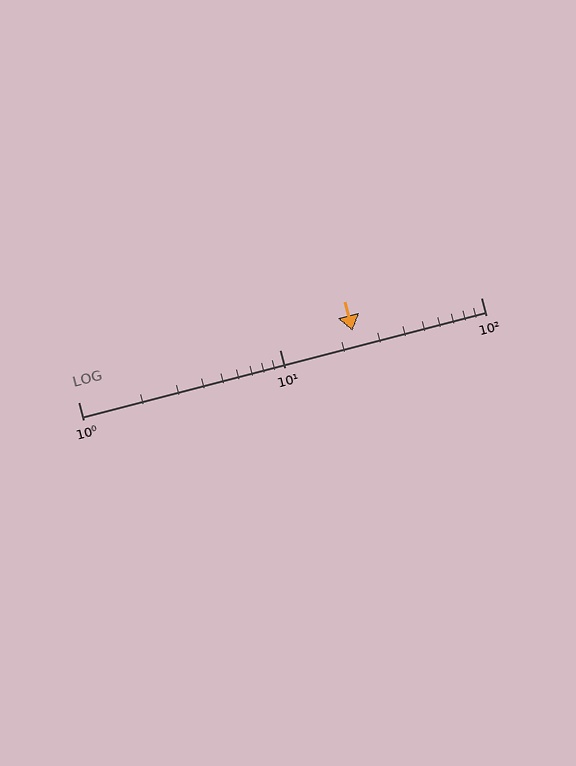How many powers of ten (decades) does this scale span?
The scale spans 2 decades, from 1 to 100.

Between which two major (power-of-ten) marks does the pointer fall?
The pointer is between 10 and 100.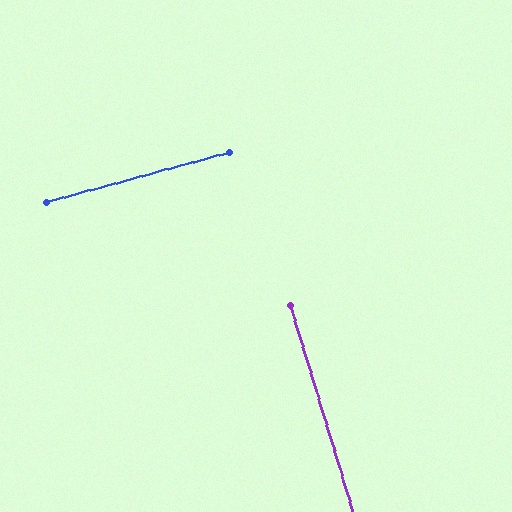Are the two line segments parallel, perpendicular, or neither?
Perpendicular — they meet at approximately 88°.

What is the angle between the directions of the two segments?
Approximately 88 degrees.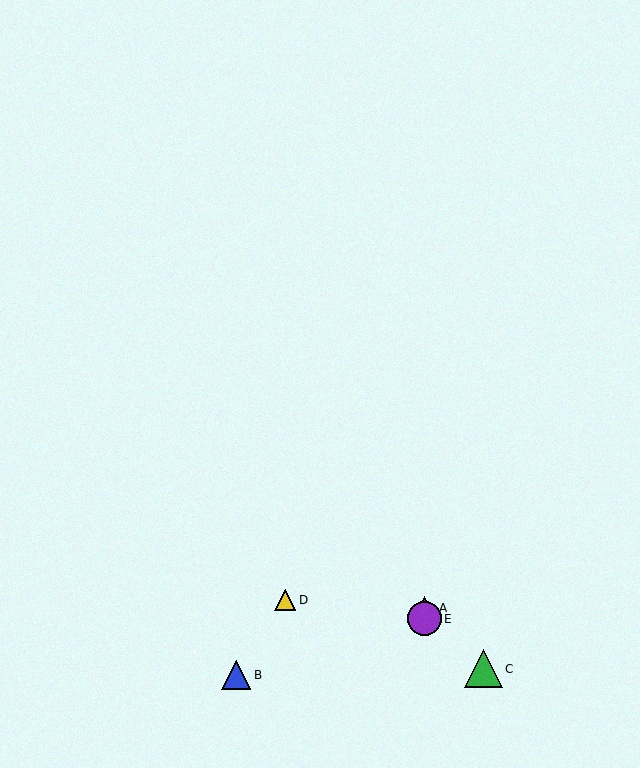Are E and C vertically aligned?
No, E is at x≈425 and C is at x≈483.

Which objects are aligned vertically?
Objects A, E are aligned vertically.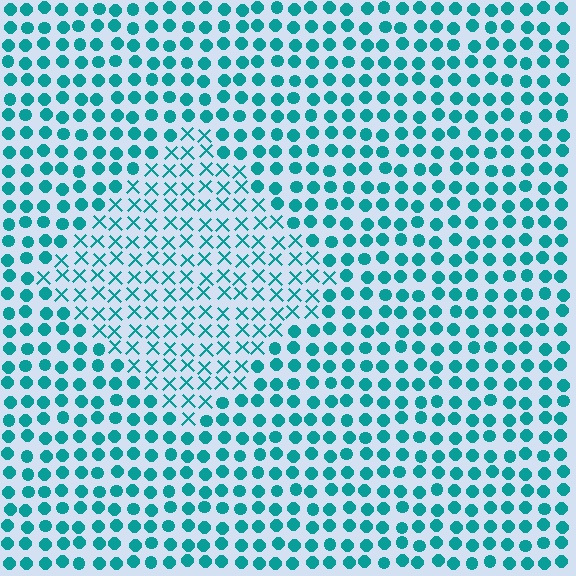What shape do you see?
I see a diamond.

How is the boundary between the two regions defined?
The boundary is defined by a change in element shape: X marks inside vs. circles outside. All elements share the same color and spacing.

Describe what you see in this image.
The image is filled with small teal elements arranged in a uniform grid. A diamond-shaped region contains X marks, while the surrounding area contains circles. The boundary is defined purely by the change in element shape.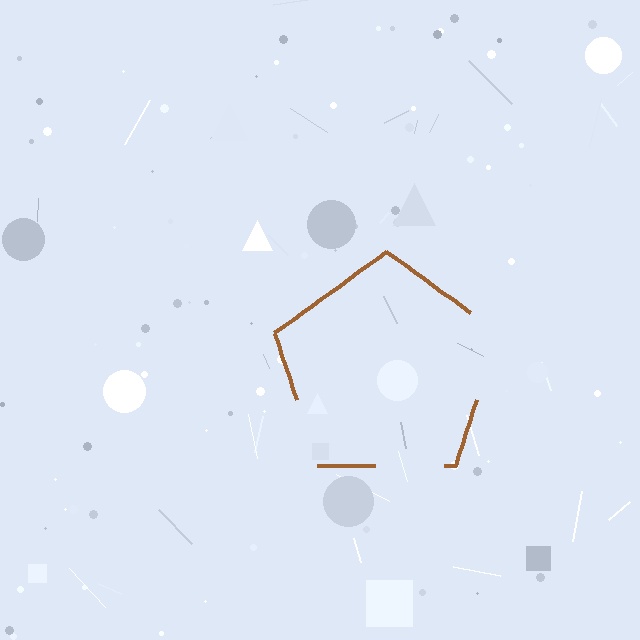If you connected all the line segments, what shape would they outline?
They would outline a pentagon.